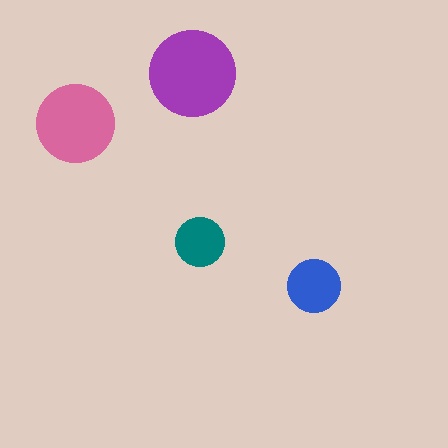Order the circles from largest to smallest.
the purple one, the pink one, the blue one, the teal one.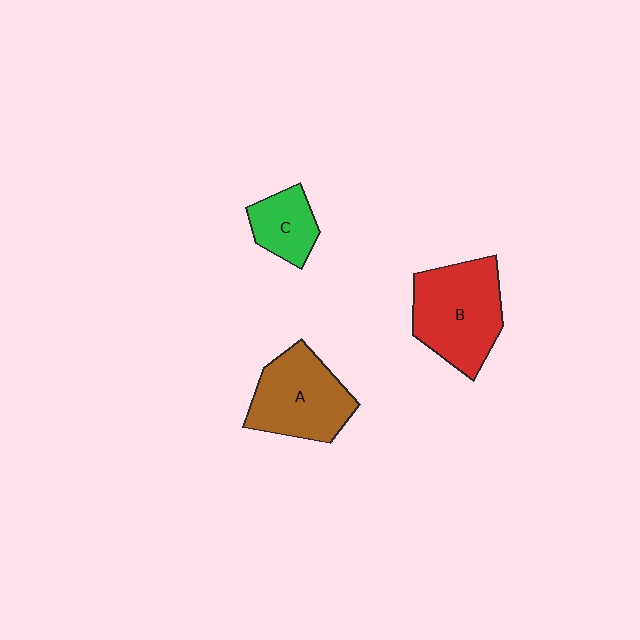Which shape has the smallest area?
Shape C (green).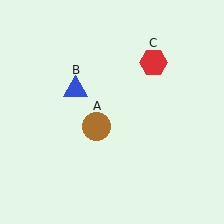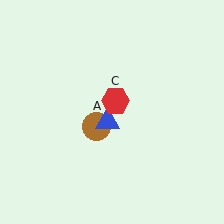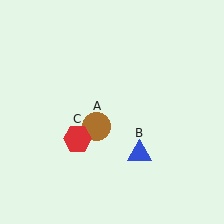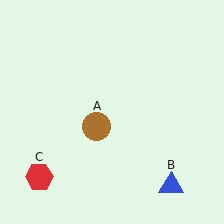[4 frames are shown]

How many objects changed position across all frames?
2 objects changed position: blue triangle (object B), red hexagon (object C).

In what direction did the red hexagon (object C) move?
The red hexagon (object C) moved down and to the left.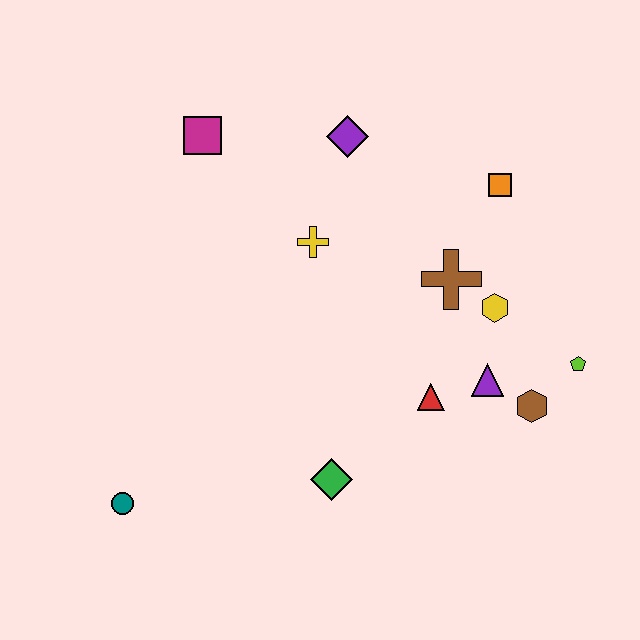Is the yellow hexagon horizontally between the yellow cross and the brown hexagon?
Yes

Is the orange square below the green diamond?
No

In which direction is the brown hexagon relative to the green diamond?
The brown hexagon is to the right of the green diamond.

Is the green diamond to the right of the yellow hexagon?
No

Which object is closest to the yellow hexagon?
The brown cross is closest to the yellow hexagon.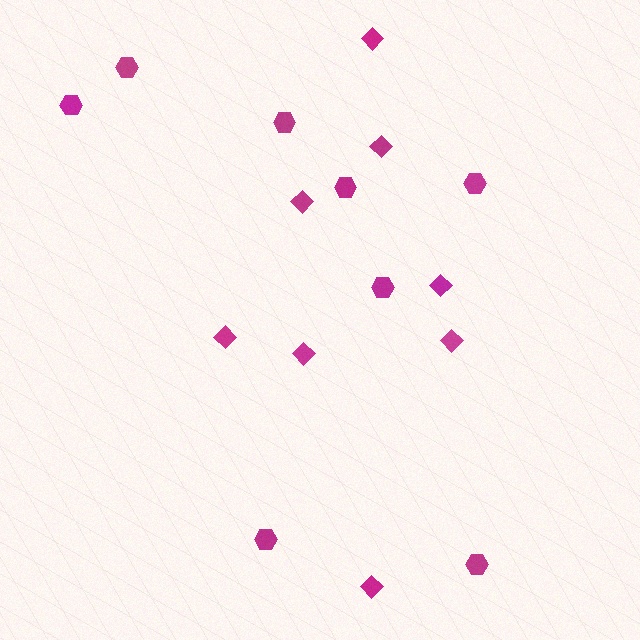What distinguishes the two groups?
There are 2 groups: one group of hexagons (8) and one group of diamonds (8).